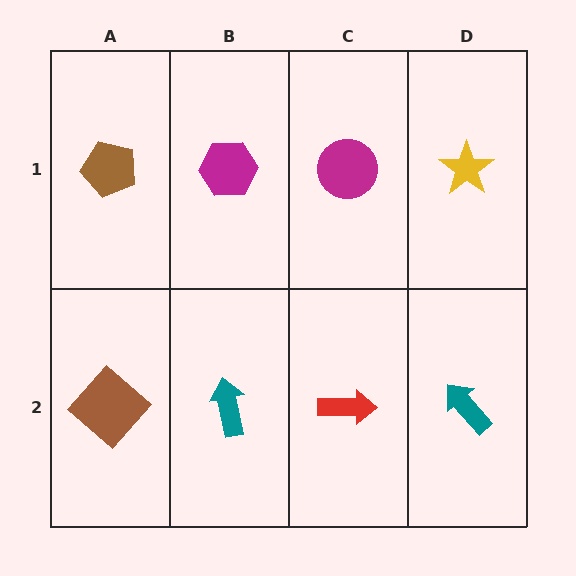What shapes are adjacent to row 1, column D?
A teal arrow (row 2, column D), a magenta circle (row 1, column C).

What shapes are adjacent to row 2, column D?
A yellow star (row 1, column D), a red arrow (row 2, column C).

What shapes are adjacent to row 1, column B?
A teal arrow (row 2, column B), a brown pentagon (row 1, column A), a magenta circle (row 1, column C).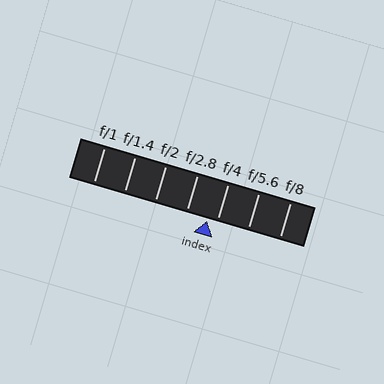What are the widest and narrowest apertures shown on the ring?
The widest aperture shown is f/1 and the narrowest is f/8.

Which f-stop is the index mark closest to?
The index mark is closest to f/4.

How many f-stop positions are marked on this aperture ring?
There are 7 f-stop positions marked.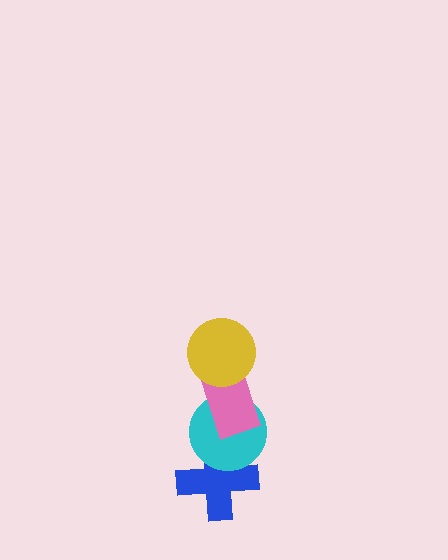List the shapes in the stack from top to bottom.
From top to bottom: the yellow circle, the pink rectangle, the cyan circle, the blue cross.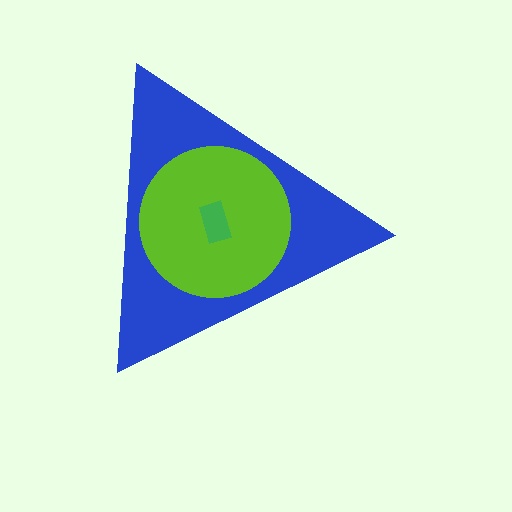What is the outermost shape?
The blue triangle.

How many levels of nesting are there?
3.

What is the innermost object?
The green rectangle.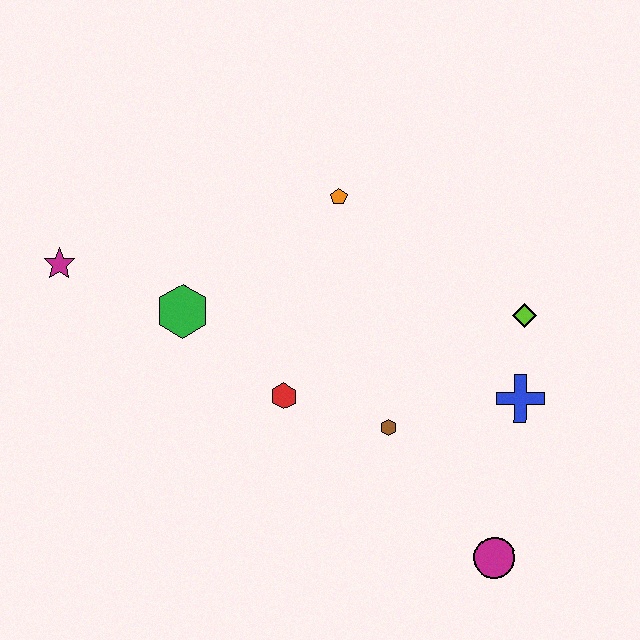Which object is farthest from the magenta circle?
The magenta star is farthest from the magenta circle.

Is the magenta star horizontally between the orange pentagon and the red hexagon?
No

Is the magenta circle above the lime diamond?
No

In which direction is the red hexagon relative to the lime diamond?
The red hexagon is to the left of the lime diamond.